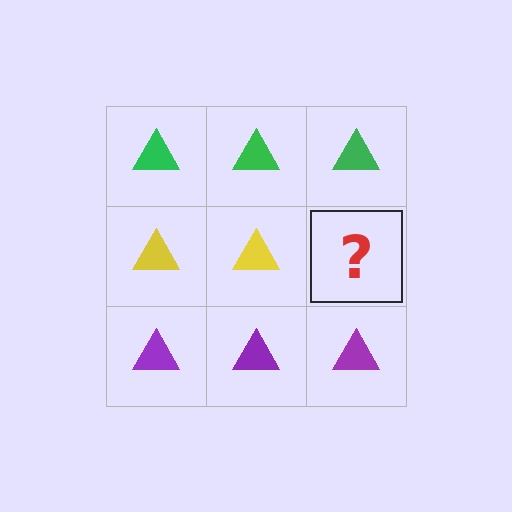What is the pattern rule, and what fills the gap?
The rule is that each row has a consistent color. The gap should be filled with a yellow triangle.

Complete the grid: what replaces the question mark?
The question mark should be replaced with a yellow triangle.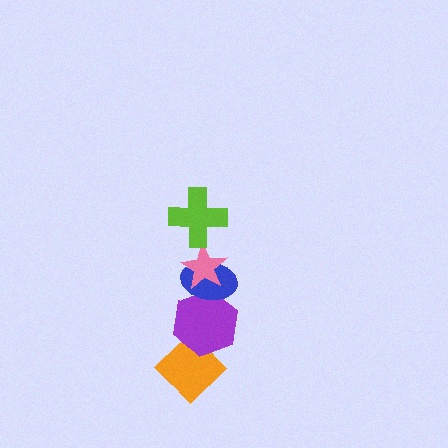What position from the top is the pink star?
The pink star is 2nd from the top.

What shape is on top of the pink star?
The lime cross is on top of the pink star.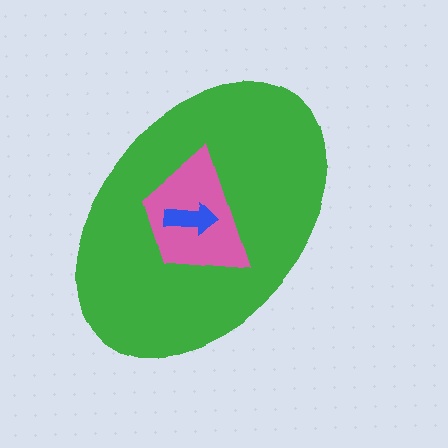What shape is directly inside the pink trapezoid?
The blue arrow.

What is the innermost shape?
The blue arrow.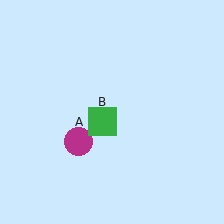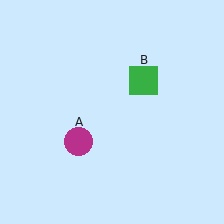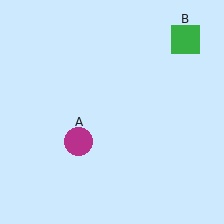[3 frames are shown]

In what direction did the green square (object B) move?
The green square (object B) moved up and to the right.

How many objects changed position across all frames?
1 object changed position: green square (object B).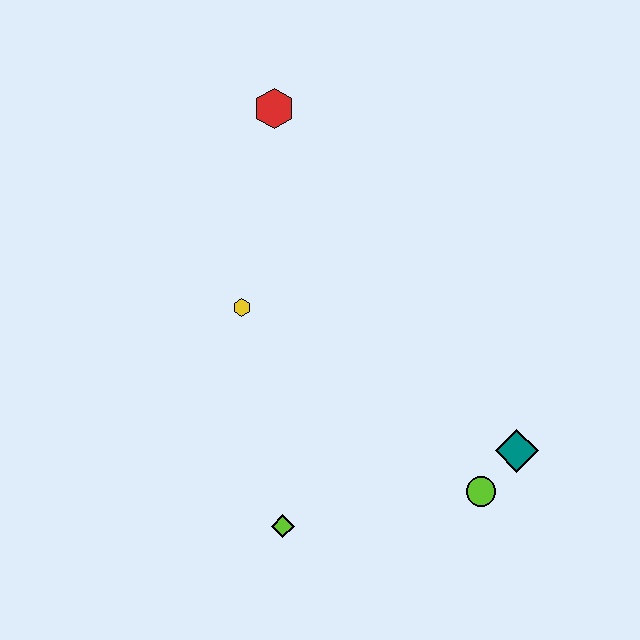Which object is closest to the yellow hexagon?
The red hexagon is closest to the yellow hexagon.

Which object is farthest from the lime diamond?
The red hexagon is farthest from the lime diamond.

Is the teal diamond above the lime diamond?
Yes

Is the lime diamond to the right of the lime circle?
No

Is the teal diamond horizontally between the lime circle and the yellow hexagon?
No